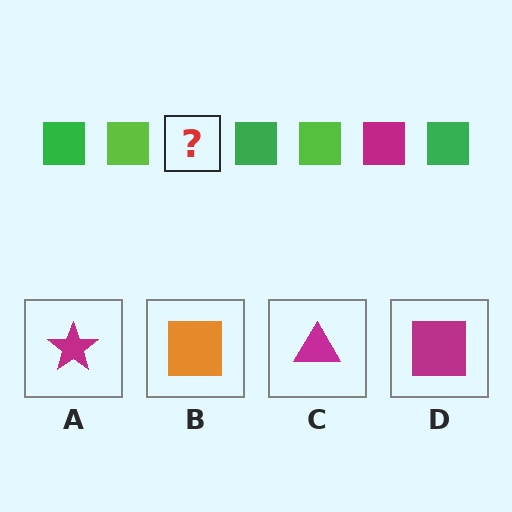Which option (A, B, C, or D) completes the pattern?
D.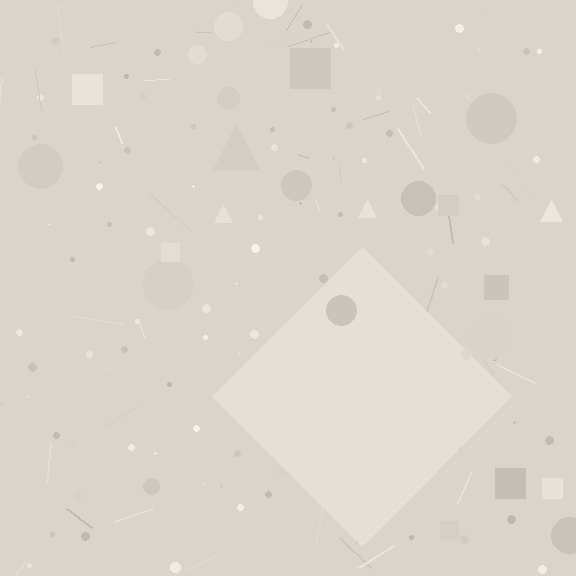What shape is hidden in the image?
A diamond is hidden in the image.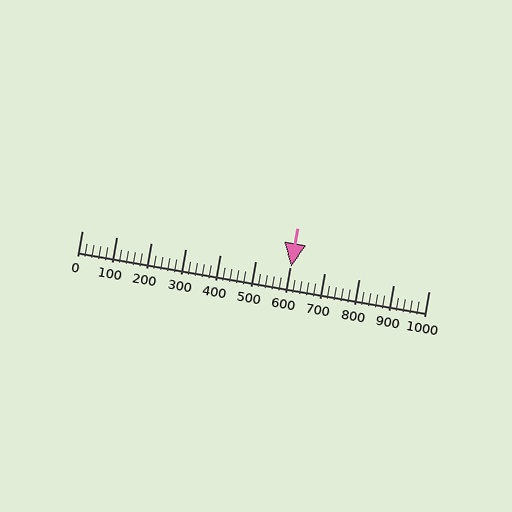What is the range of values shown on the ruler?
The ruler shows values from 0 to 1000.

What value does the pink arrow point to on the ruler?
The pink arrow points to approximately 605.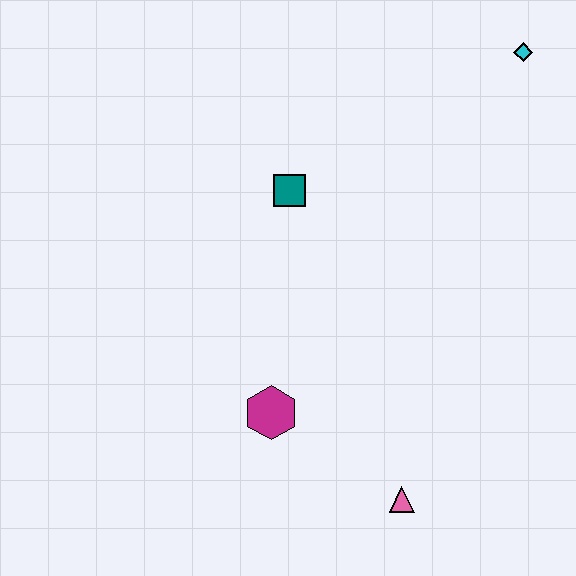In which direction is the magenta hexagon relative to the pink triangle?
The magenta hexagon is to the left of the pink triangle.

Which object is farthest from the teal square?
The pink triangle is farthest from the teal square.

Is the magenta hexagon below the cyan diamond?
Yes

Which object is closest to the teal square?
The magenta hexagon is closest to the teal square.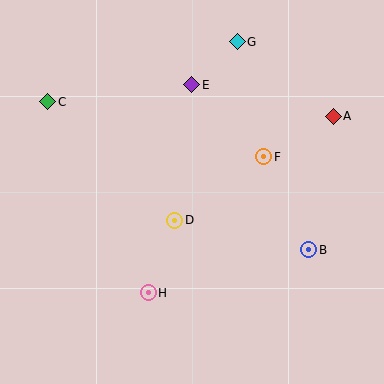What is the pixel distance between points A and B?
The distance between A and B is 136 pixels.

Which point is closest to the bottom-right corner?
Point B is closest to the bottom-right corner.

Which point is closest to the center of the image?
Point D at (175, 220) is closest to the center.